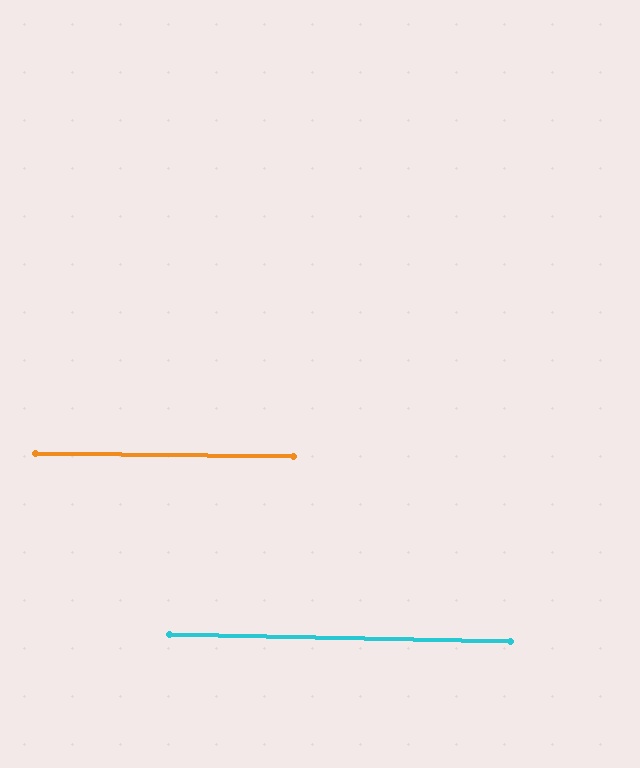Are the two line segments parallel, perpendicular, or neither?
Parallel — their directions differ by only 0.3°.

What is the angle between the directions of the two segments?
Approximately 0 degrees.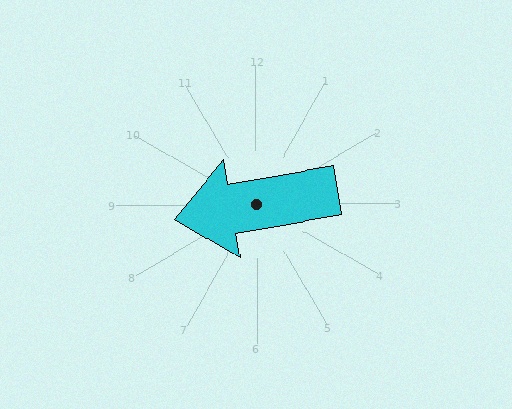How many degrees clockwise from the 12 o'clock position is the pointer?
Approximately 261 degrees.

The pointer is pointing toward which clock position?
Roughly 9 o'clock.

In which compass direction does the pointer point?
West.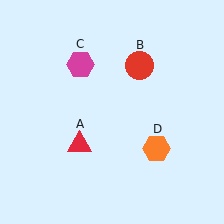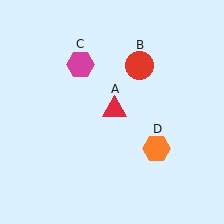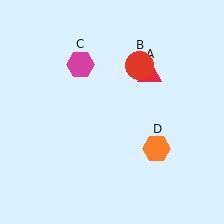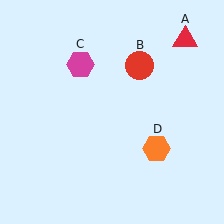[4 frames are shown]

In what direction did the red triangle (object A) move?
The red triangle (object A) moved up and to the right.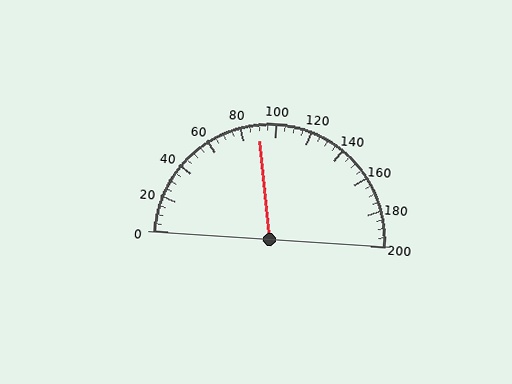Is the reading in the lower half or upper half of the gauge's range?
The reading is in the lower half of the range (0 to 200).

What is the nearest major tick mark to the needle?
The nearest major tick mark is 80.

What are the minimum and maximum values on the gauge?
The gauge ranges from 0 to 200.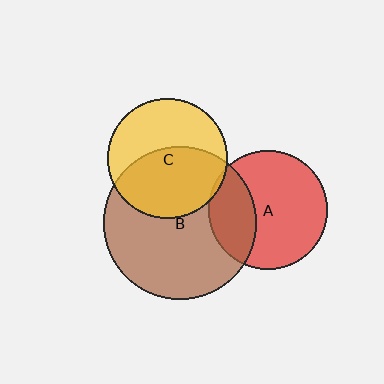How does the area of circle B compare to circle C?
Approximately 1.6 times.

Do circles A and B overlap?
Yes.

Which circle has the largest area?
Circle B (brown).